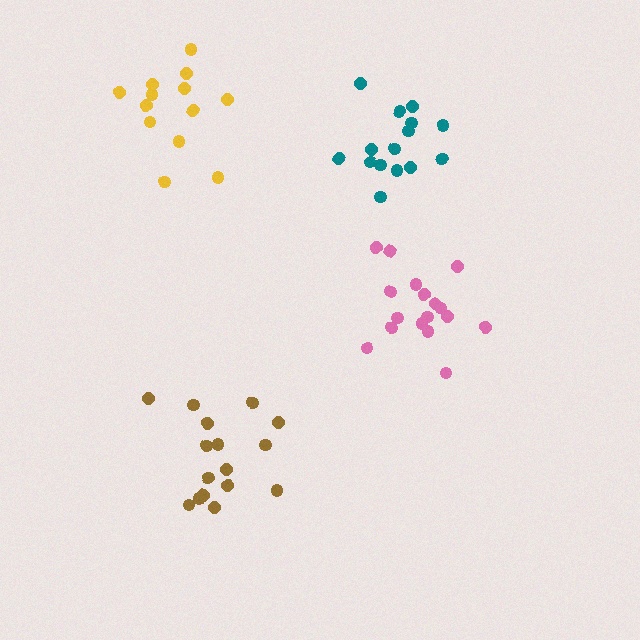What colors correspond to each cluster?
The clusters are colored: brown, pink, teal, yellow.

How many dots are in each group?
Group 1: 16 dots, Group 2: 17 dots, Group 3: 15 dots, Group 4: 13 dots (61 total).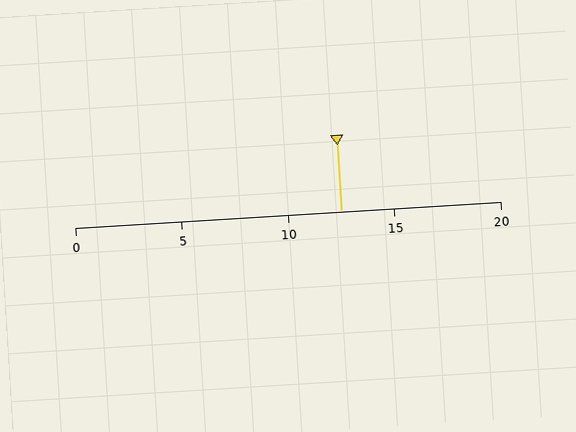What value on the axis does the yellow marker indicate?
The marker indicates approximately 12.5.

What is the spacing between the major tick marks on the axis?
The major ticks are spaced 5 apart.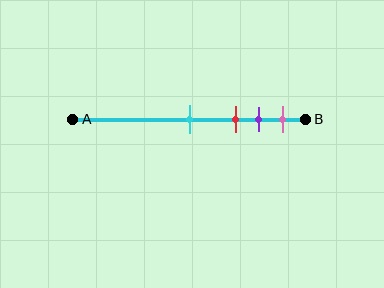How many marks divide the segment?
There are 4 marks dividing the segment.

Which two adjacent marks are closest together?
The purple and pink marks are the closest adjacent pair.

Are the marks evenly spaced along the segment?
No, the marks are not evenly spaced.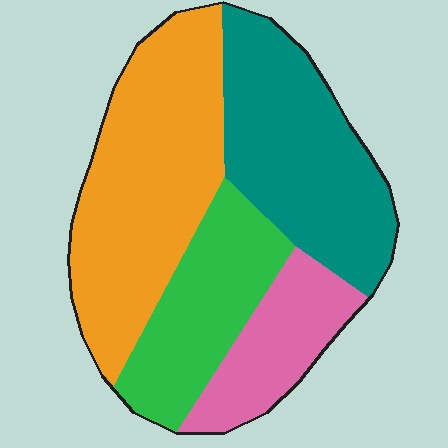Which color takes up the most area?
Orange, at roughly 35%.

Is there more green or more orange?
Orange.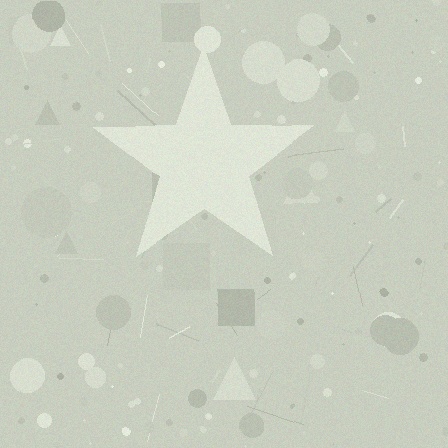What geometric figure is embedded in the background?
A star is embedded in the background.